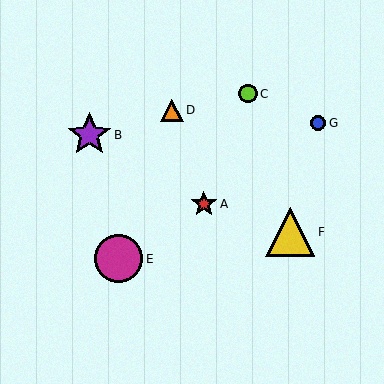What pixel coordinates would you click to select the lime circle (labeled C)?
Click at (248, 94) to select the lime circle C.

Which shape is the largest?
The yellow triangle (labeled F) is the largest.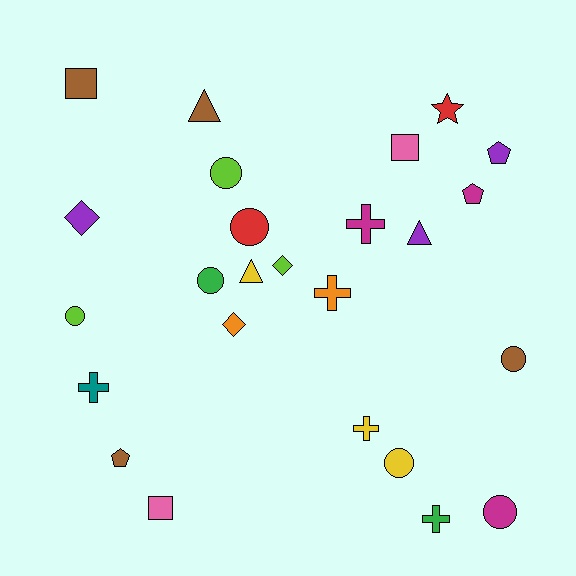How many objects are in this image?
There are 25 objects.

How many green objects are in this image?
There are 2 green objects.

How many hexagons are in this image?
There are no hexagons.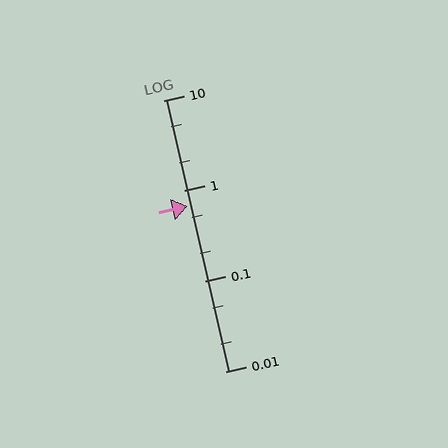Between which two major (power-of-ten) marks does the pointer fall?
The pointer is between 0.1 and 1.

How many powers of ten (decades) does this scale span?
The scale spans 3 decades, from 0.01 to 10.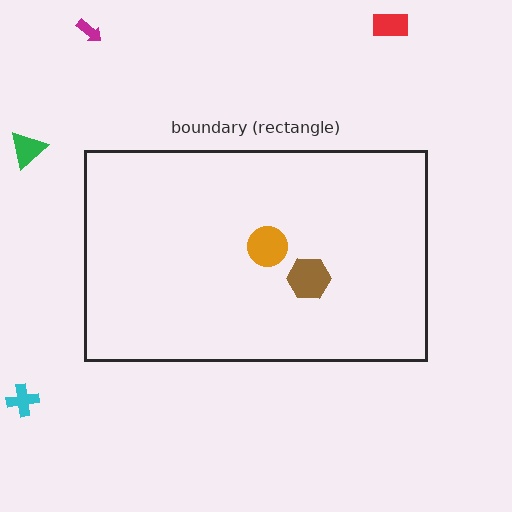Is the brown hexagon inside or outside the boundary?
Inside.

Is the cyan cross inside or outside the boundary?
Outside.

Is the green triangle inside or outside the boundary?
Outside.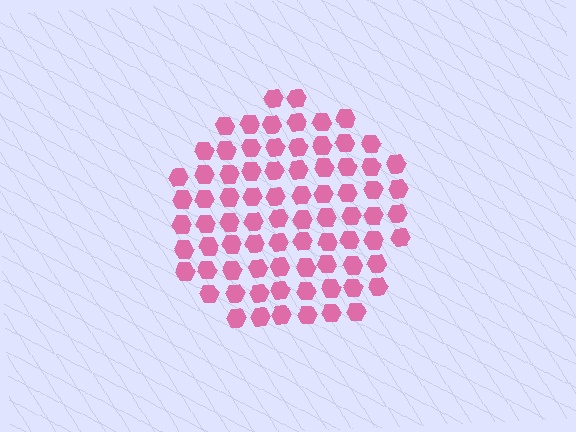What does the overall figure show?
The overall figure shows a circle.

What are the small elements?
The small elements are hexagons.